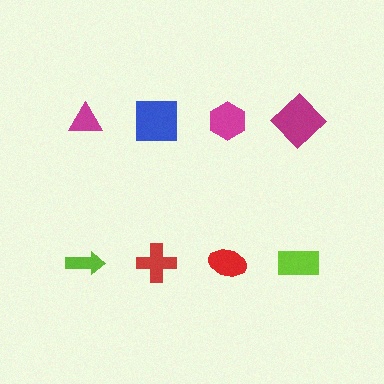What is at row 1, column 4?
A magenta diamond.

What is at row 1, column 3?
A magenta hexagon.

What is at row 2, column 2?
A red cross.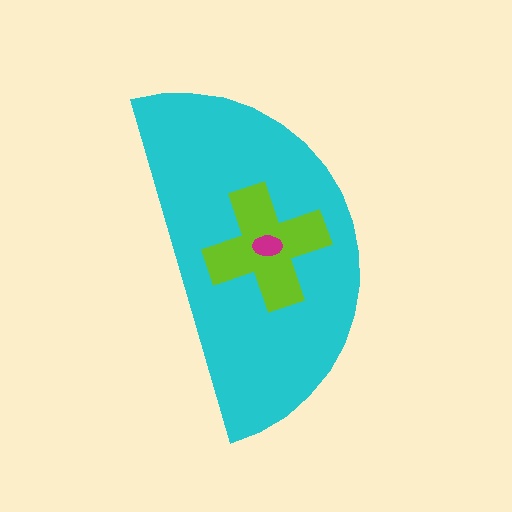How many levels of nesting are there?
3.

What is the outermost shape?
The cyan semicircle.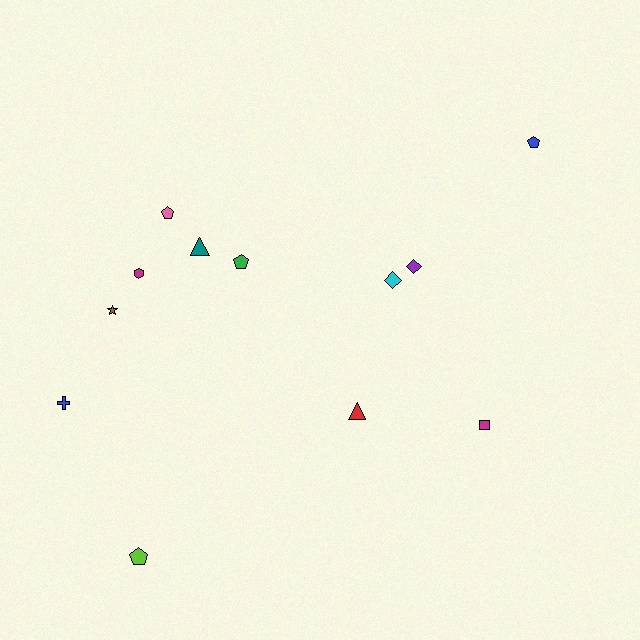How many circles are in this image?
There are no circles.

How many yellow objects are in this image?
There are no yellow objects.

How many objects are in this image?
There are 12 objects.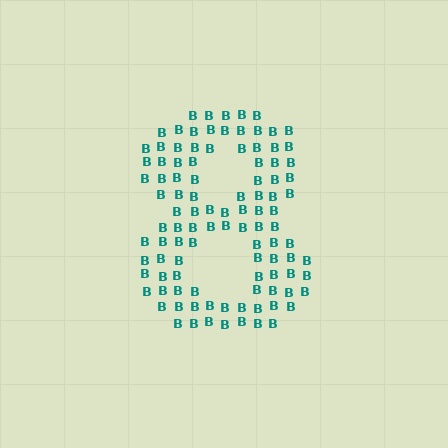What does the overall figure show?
The overall figure shows the digit 8.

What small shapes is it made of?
It is made of small letter B's.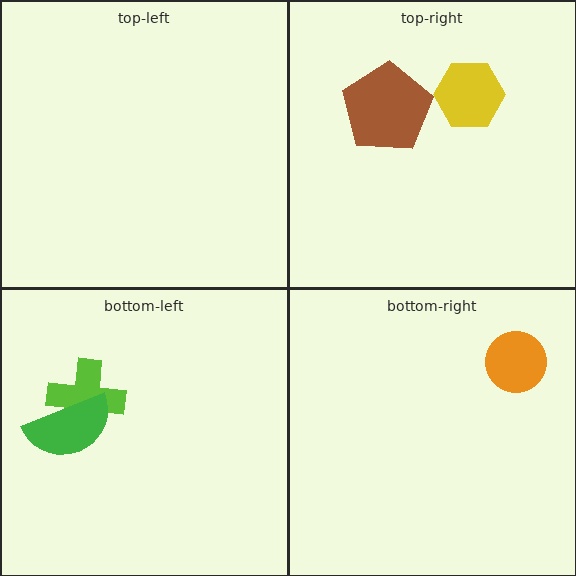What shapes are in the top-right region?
The yellow hexagon, the brown pentagon.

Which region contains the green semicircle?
The bottom-left region.